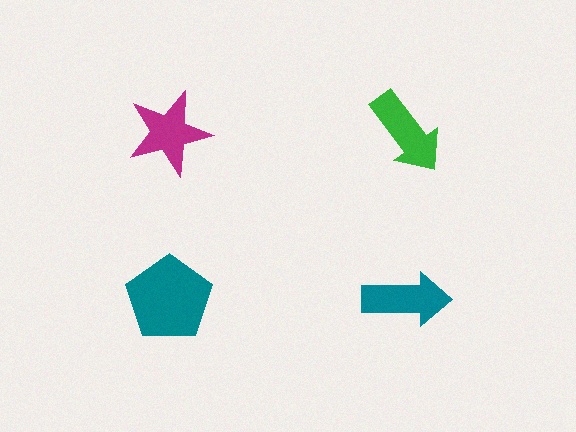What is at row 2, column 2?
A teal arrow.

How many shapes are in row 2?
2 shapes.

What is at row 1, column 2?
A green arrow.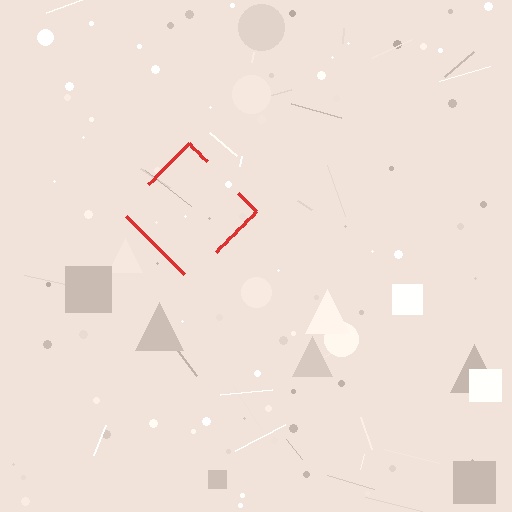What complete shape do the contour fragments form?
The contour fragments form a diamond.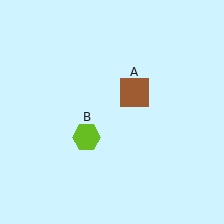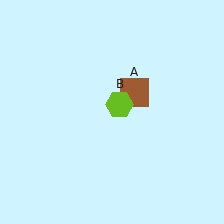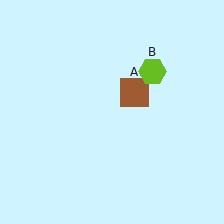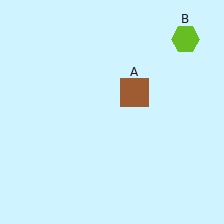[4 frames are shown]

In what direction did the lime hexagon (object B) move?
The lime hexagon (object B) moved up and to the right.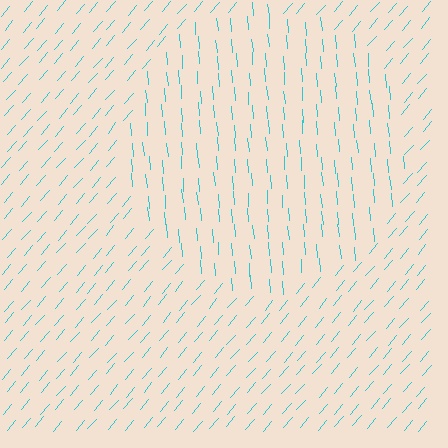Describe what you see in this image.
The image is filled with small cyan line segments. A circle region in the image has lines oriented differently from the surrounding lines, creating a visible texture boundary.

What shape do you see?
I see a circle.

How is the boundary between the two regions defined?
The boundary is defined purely by a change in line orientation (approximately 45 degrees difference). All lines are the same color and thickness.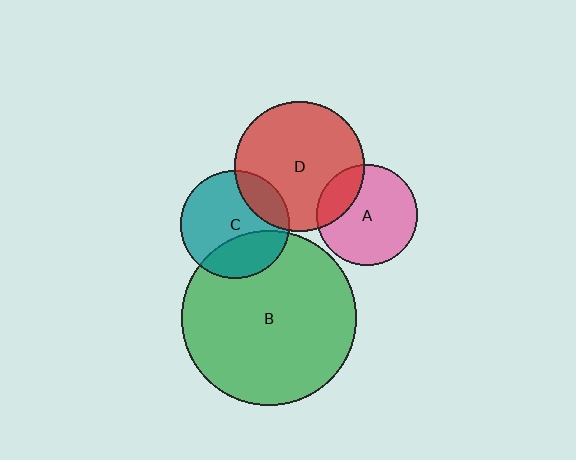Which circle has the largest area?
Circle B (green).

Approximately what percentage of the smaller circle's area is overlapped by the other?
Approximately 20%.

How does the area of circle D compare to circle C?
Approximately 1.4 times.